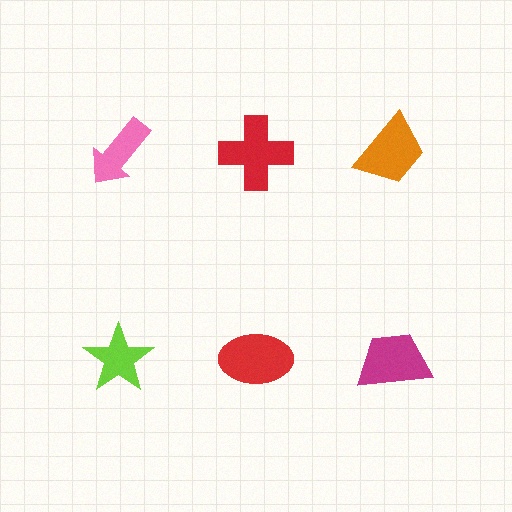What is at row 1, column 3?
An orange trapezoid.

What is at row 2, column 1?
A lime star.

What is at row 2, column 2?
A red ellipse.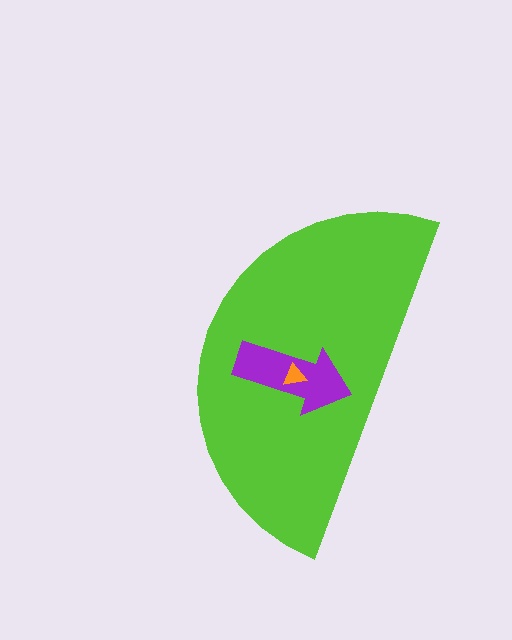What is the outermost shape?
The lime semicircle.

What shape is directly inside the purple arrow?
The orange triangle.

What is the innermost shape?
The orange triangle.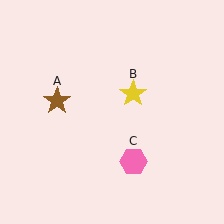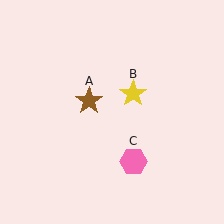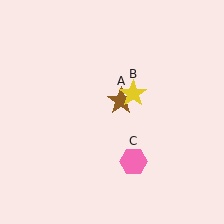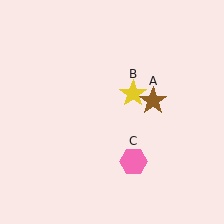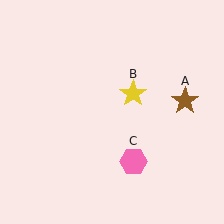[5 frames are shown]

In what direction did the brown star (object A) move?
The brown star (object A) moved right.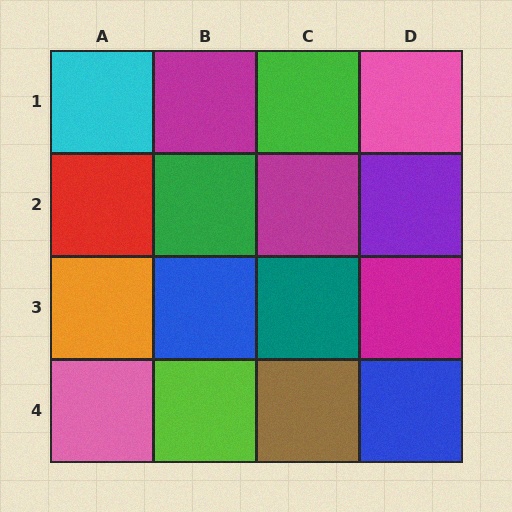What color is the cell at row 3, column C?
Teal.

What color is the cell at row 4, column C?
Brown.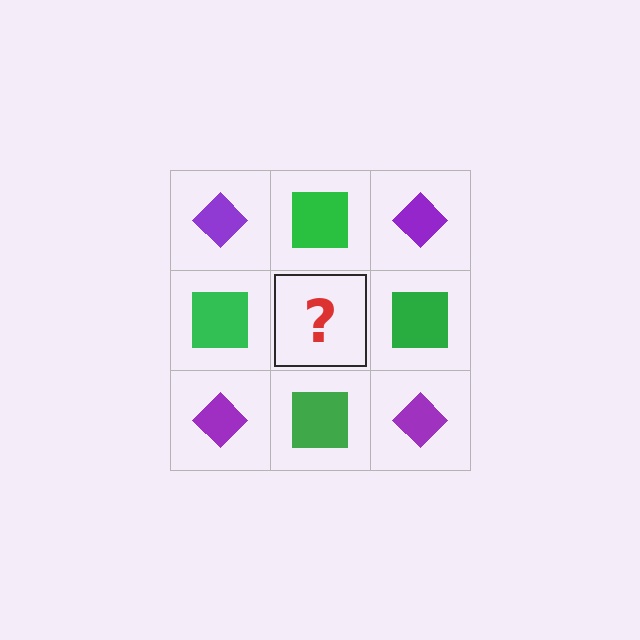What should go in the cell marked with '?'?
The missing cell should contain a purple diamond.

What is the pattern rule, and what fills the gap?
The rule is that it alternates purple diamond and green square in a checkerboard pattern. The gap should be filled with a purple diamond.